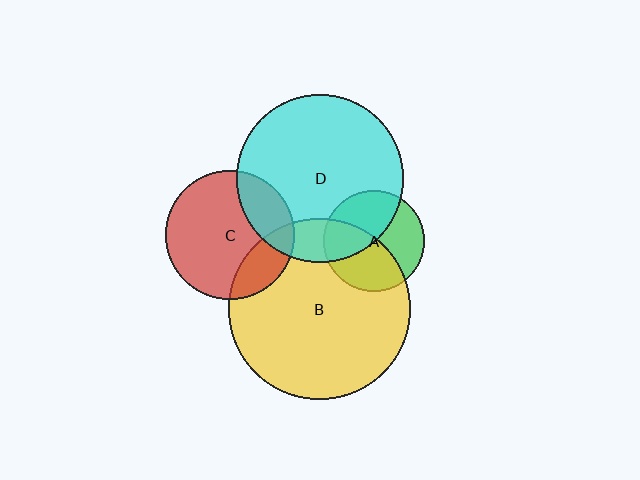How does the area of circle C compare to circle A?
Approximately 1.6 times.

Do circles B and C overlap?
Yes.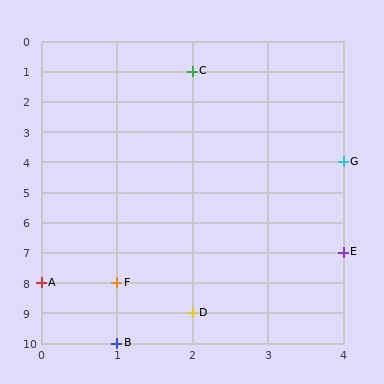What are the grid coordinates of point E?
Point E is at grid coordinates (4, 7).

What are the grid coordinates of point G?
Point G is at grid coordinates (4, 4).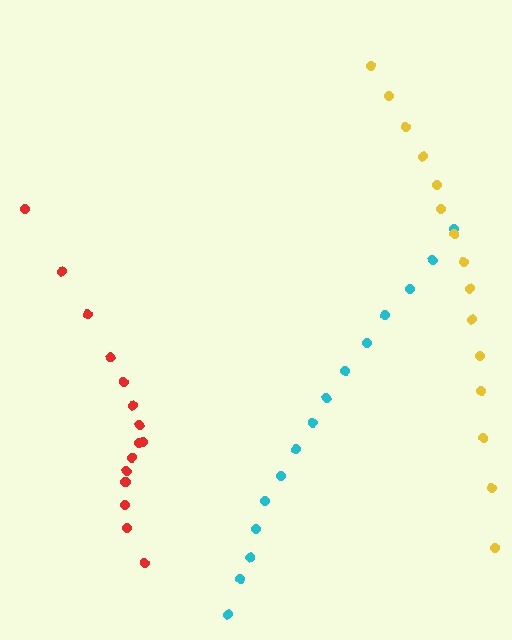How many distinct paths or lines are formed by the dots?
There are 3 distinct paths.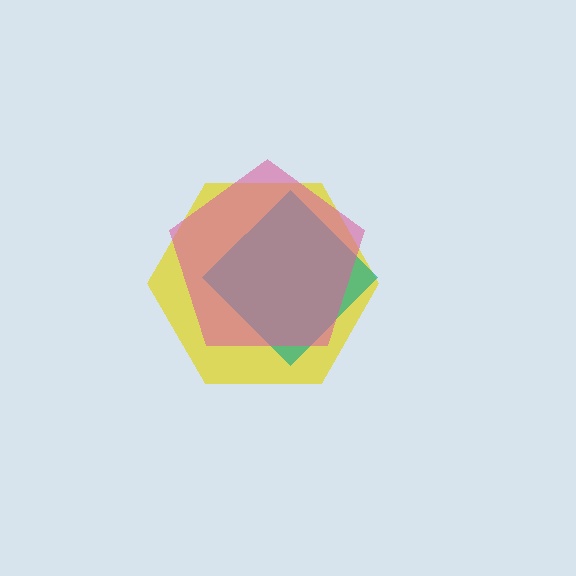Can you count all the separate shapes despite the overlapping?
Yes, there are 3 separate shapes.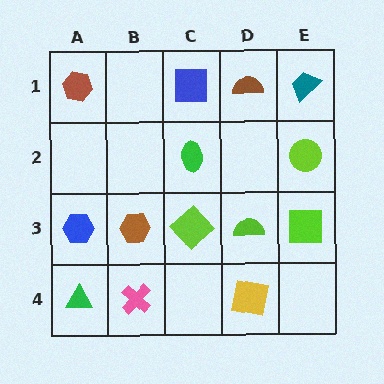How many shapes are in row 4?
3 shapes.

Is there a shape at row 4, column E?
No, that cell is empty.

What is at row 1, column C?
A blue square.